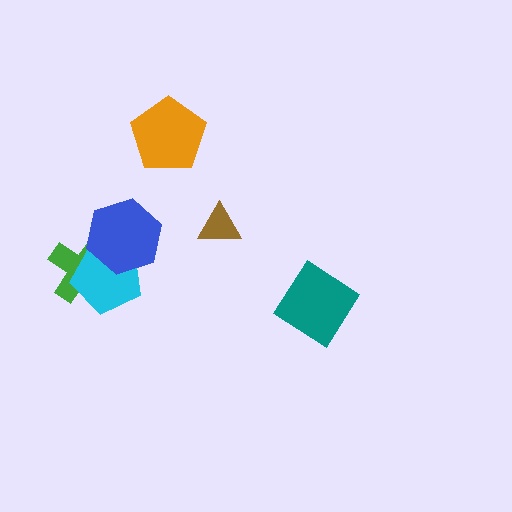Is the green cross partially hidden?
Yes, it is partially covered by another shape.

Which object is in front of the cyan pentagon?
The blue hexagon is in front of the cyan pentagon.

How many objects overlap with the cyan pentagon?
2 objects overlap with the cyan pentagon.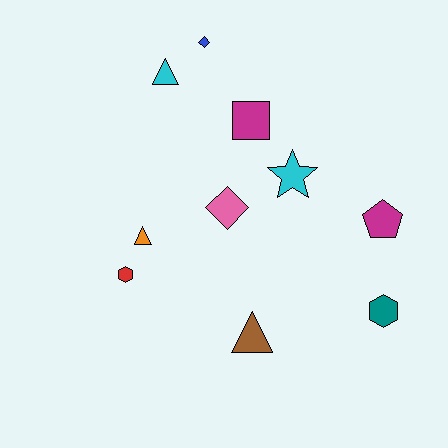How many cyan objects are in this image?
There are 2 cyan objects.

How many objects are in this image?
There are 10 objects.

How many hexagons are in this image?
There are 2 hexagons.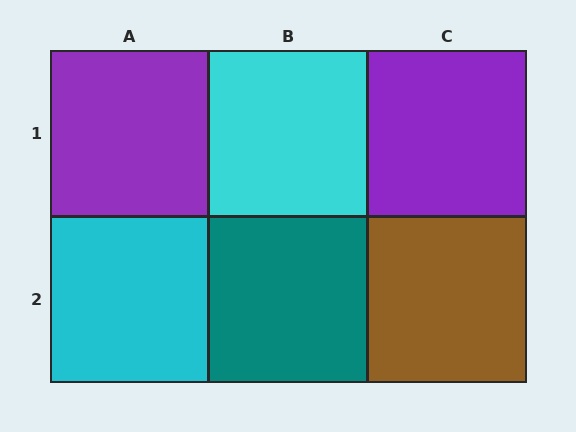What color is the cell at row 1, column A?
Purple.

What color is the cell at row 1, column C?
Purple.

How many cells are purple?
2 cells are purple.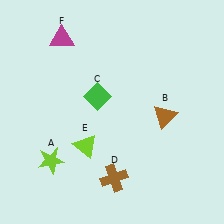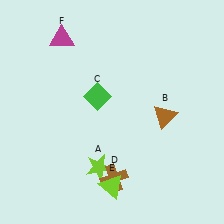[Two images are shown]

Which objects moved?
The objects that moved are: the lime star (A), the lime triangle (E).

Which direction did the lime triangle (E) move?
The lime triangle (E) moved down.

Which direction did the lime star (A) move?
The lime star (A) moved right.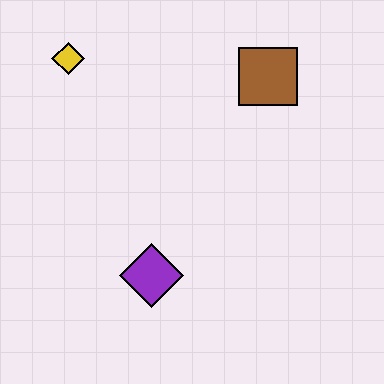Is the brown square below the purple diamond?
No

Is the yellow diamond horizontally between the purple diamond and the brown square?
No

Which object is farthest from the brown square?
The purple diamond is farthest from the brown square.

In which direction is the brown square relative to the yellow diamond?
The brown square is to the right of the yellow diamond.